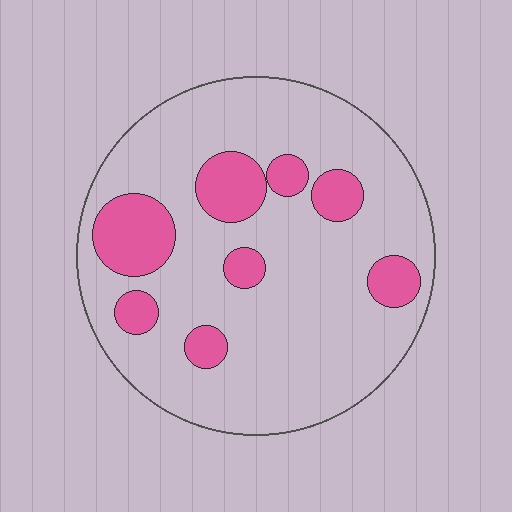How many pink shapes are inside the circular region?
8.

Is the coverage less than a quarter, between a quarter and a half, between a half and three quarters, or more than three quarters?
Less than a quarter.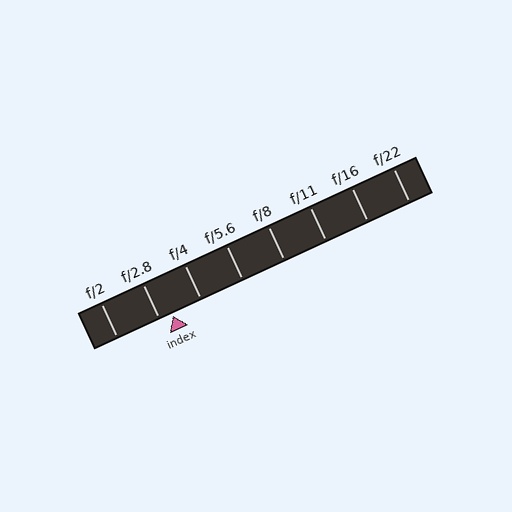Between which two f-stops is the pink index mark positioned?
The index mark is between f/2.8 and f/4.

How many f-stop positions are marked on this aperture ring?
There are 8 f-stop positions marked.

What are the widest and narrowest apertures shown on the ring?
The widest aperture shown is f/2 and the narrowest is f/22.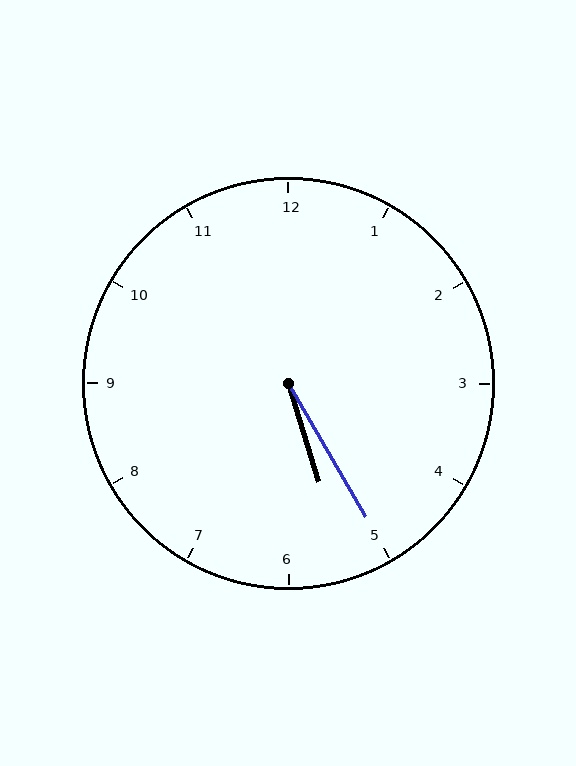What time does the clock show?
5:25.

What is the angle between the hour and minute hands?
Approximately 12 degrees.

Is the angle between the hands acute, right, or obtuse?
It is acute.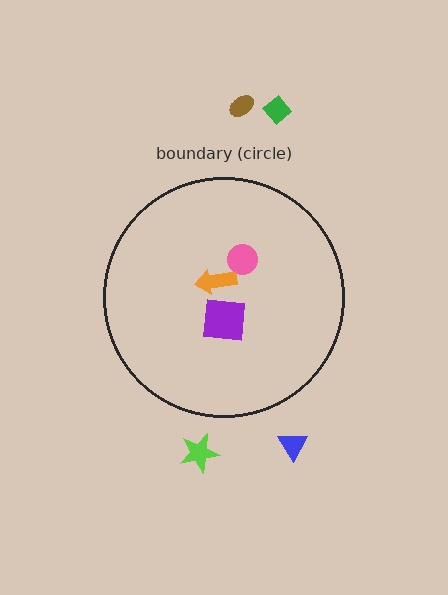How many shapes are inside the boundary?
3 inside, 4 outside.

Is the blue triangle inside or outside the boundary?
Outside.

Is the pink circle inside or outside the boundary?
Inside.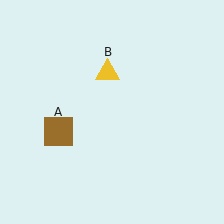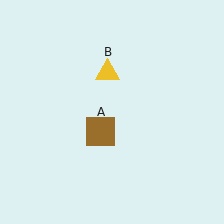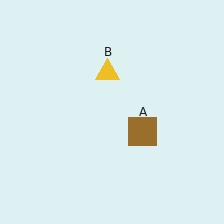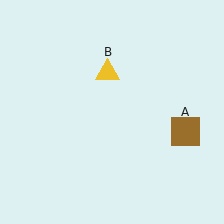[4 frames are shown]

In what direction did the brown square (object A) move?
The brown square (object A) moved right.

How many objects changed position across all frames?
1 object changed position: brown square (object A).